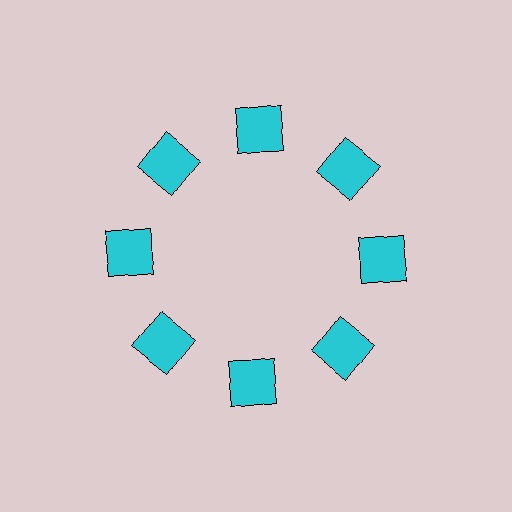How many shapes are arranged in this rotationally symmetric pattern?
There are 8 shapes, arranged in 8 groups of 1.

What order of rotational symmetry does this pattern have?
This pattern has 8-fold rotational symmetry.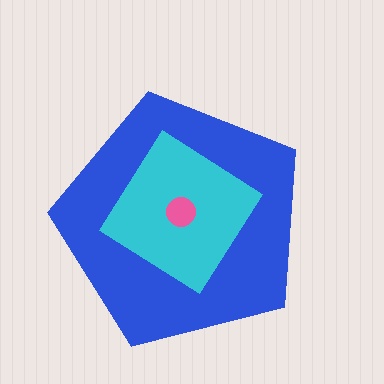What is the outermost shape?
The blue pentagon.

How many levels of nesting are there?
3.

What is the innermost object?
The pink circle.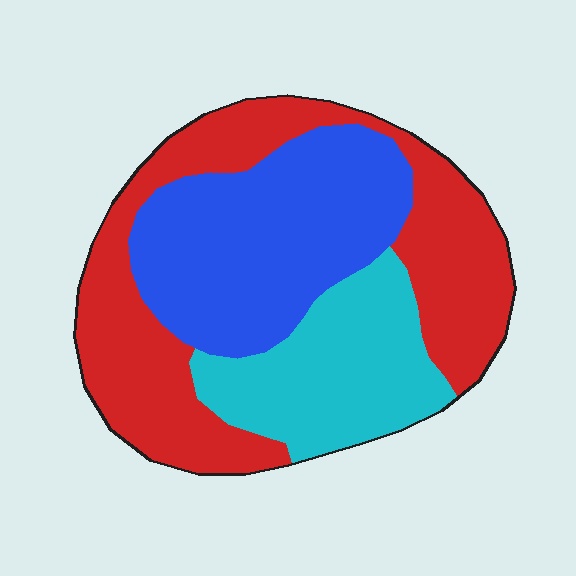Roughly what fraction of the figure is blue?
Blue takes up about one third (1/3) of the figure.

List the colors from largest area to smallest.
From largest to smallest: red, blue, cyan.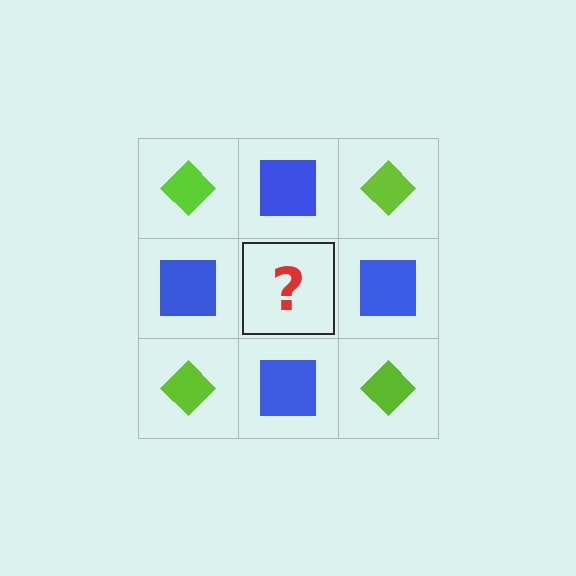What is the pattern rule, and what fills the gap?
The rule is that it alternates lime diamond and blue square in a checkerboard pattern. The gap should be filled with a lime diamond.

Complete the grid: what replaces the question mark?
The question mark should be replaced with a lime diamond.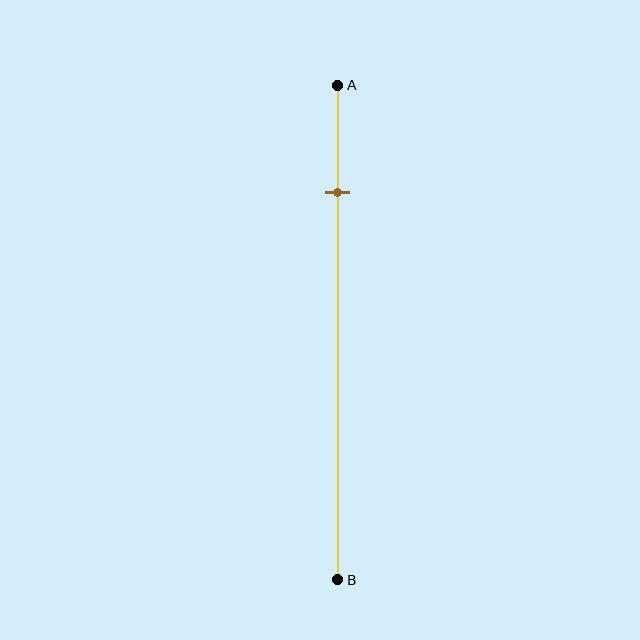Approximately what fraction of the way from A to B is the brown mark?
The brown mark is approximately 20% of the way from A to B.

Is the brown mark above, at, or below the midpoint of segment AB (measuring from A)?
The brown mark is above the midpoint of segment AB.